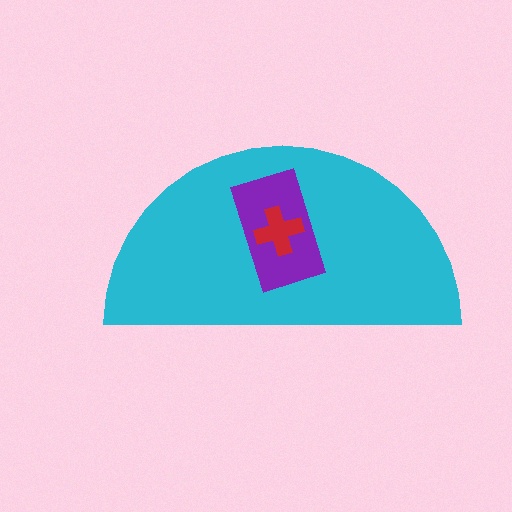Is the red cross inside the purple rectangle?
Yes.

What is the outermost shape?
The cyan semicircle.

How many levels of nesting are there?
3.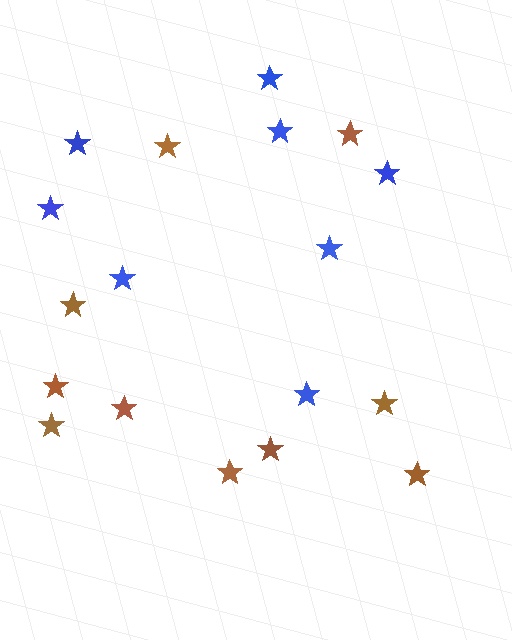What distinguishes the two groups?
There are 2 groups: one group of blue stars (8) and one group of brown stars (10).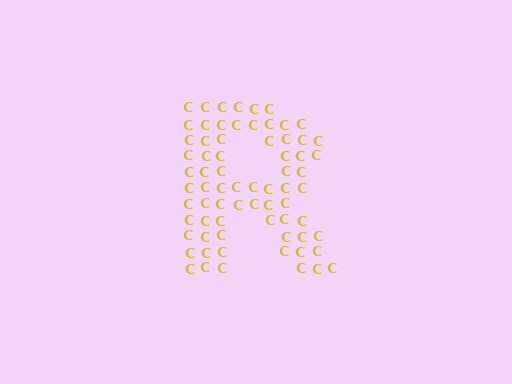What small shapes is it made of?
It is made of small letter C's.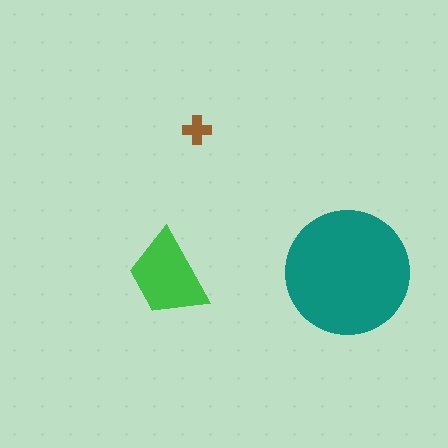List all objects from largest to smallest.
The teal circle, the green trapezoid, the brown cross.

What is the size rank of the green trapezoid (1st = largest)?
2nd.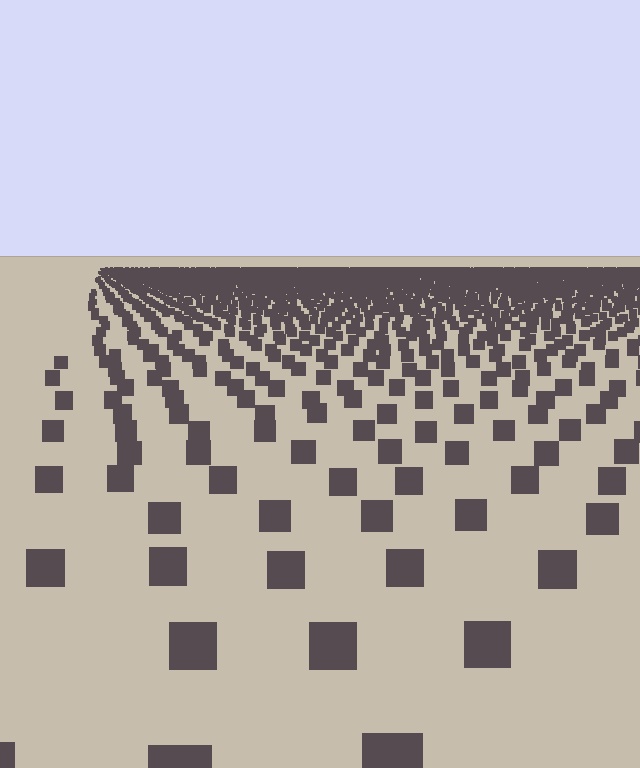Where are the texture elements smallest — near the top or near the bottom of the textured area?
Near the top.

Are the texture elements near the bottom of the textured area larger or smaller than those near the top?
Larger. Near the bottom, elements are closer to the viewer and appear at a bigger on-screen size.